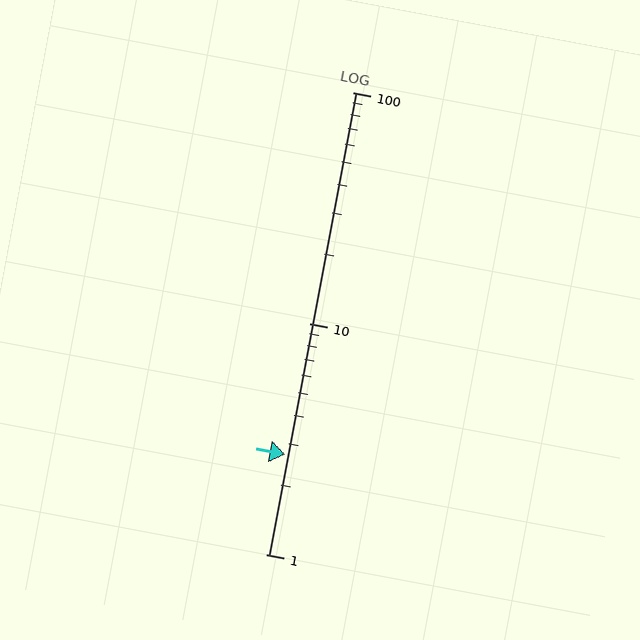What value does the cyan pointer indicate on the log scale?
The pointer indicates approximately 2.7.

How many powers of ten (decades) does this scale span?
The scale spans 2 decades, from 1 to 100.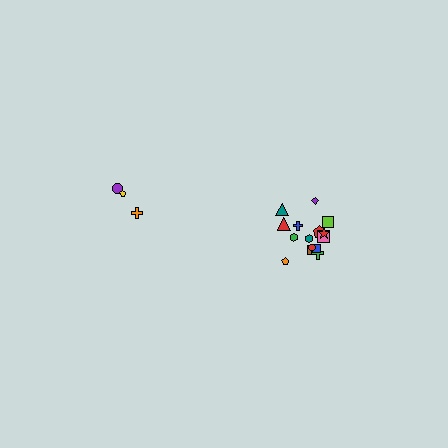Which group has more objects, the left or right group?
The right group.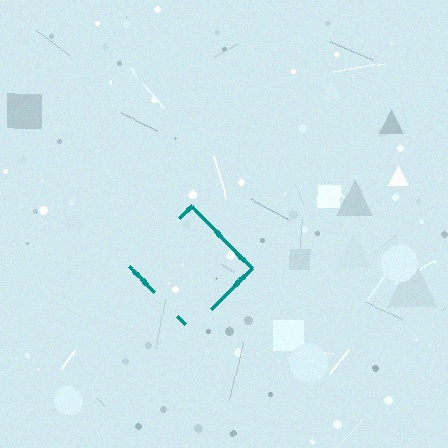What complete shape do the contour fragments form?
The contour fragments form a diamond.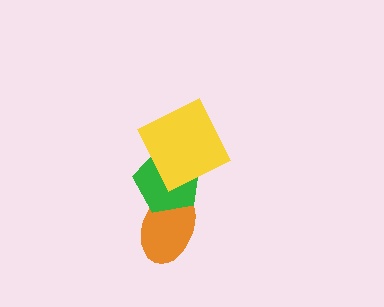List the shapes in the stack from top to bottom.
From top to bottom: the yellow square, the green pentagon, the orange ellipse.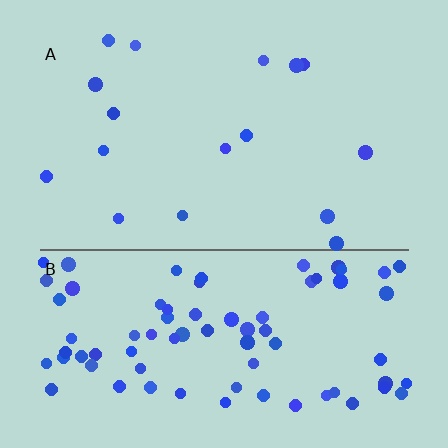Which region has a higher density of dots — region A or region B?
B (the bottom).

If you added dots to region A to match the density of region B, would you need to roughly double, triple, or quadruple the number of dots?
Approximately quadruple.